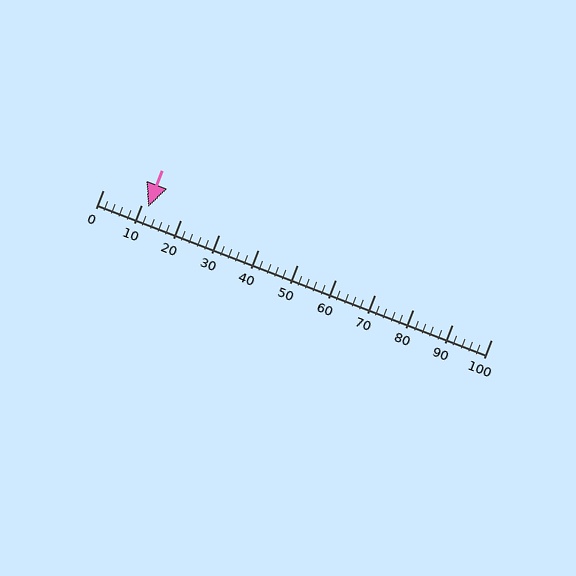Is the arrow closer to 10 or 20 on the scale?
The arrow is closer to 10.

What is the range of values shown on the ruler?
The ruler shows values from 0 to 100.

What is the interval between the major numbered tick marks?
The major tick marks are spaced 10 units apart.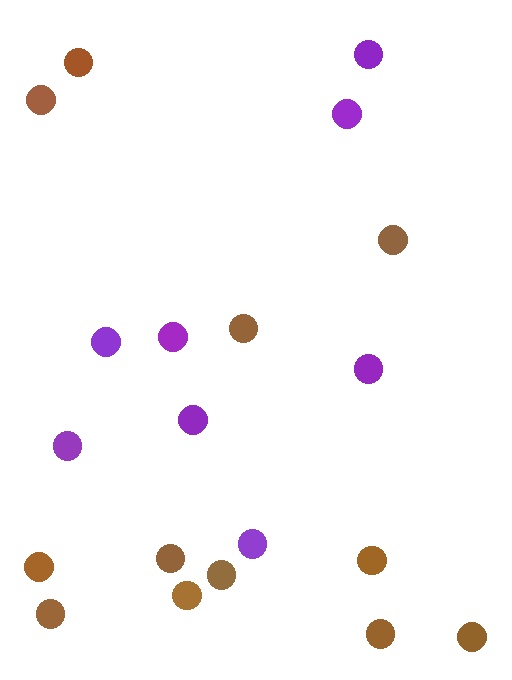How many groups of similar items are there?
There are 2 groups: one group of purple circles (8) and one group of brown circles (12).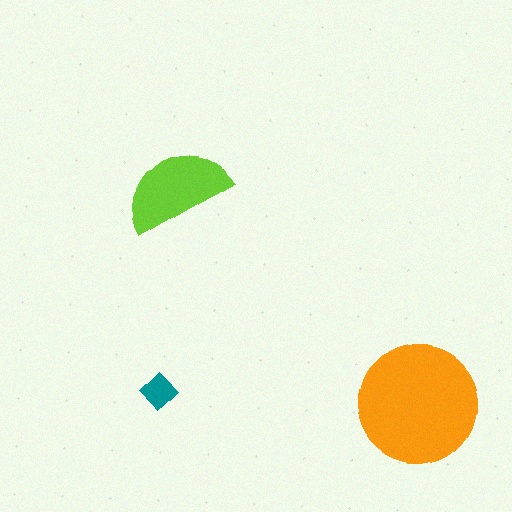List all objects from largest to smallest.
The orange circle, the lime semicircle, the teal diamond.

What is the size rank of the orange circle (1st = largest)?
1st.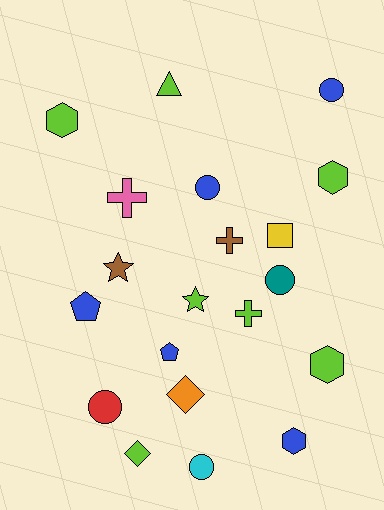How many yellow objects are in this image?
There is 1 yellow object.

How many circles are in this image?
There are 5 circles.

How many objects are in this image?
There are 20 objects.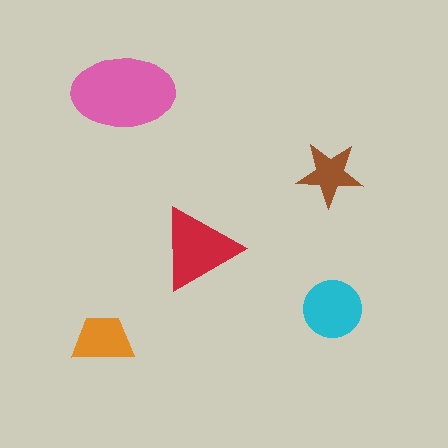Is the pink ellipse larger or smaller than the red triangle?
Larger.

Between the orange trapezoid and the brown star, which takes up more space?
The orange trapezoid.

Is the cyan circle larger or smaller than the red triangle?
Smaller.